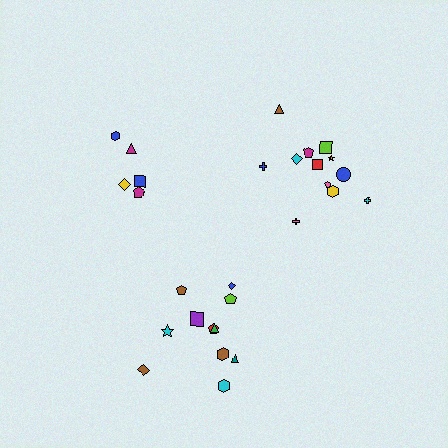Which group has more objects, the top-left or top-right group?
The top-right group.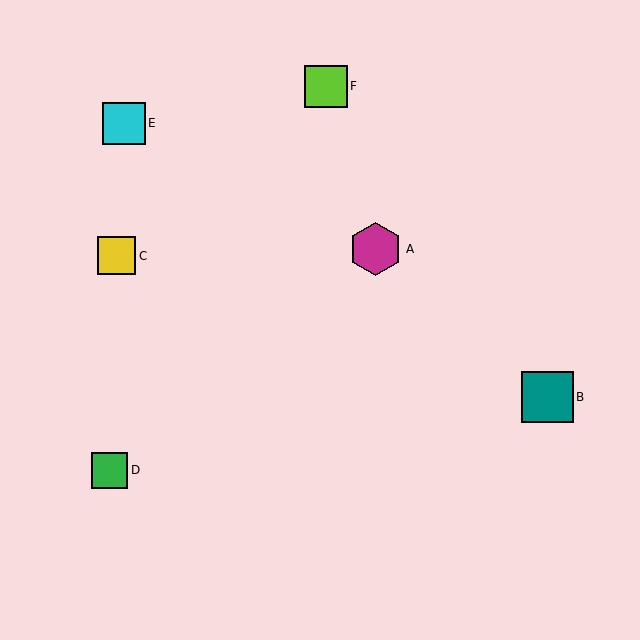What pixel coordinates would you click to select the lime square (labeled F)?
Click at (326, 86) to select the lime square F.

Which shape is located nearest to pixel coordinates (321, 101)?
The lime square (labeled F) at (326, 86) is nearest to that location.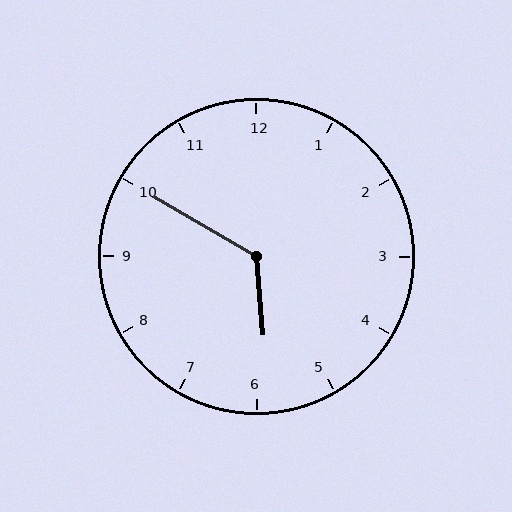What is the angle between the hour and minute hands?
Approximately 125 degrees.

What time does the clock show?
5:50.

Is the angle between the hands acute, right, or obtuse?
It is obtuse.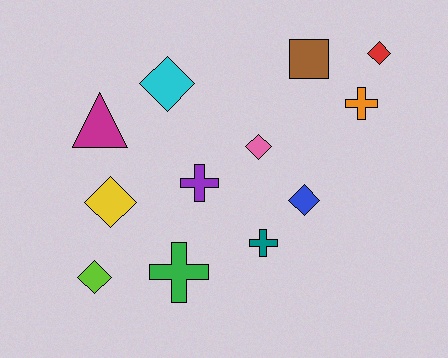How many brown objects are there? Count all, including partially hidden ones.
There is 1 brown object.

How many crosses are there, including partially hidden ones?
There are 4 crosses.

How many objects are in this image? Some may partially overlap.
There are 12 objects.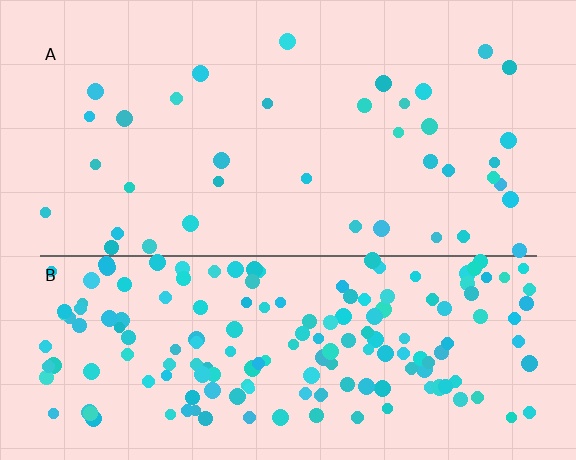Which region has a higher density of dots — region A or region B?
B (the bottom).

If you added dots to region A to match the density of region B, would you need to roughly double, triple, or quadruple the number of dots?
Approximately quadruple.